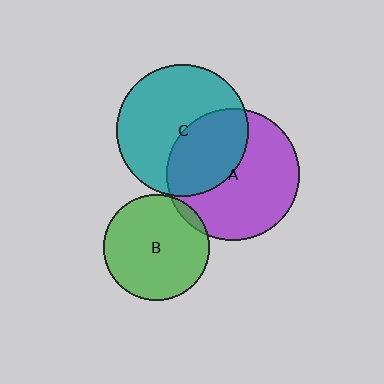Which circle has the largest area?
Circle A (purple).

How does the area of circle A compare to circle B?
Approximately 1.6 times.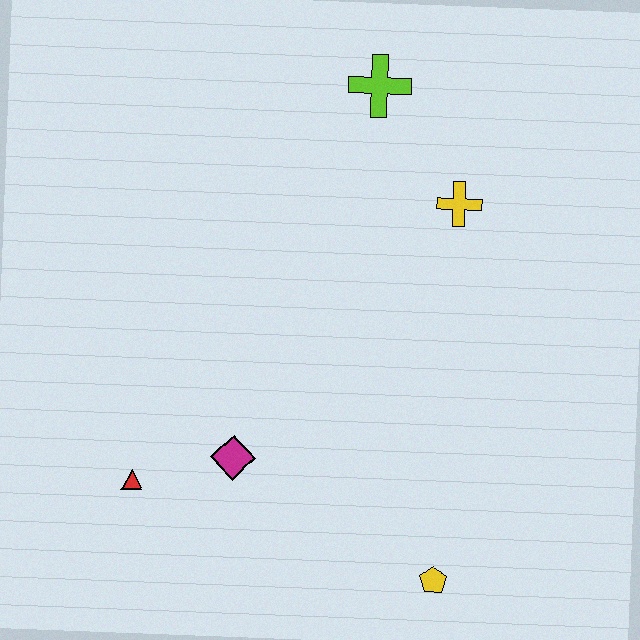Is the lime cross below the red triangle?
No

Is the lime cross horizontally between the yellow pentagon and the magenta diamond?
Yes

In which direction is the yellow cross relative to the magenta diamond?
The yellow cross is above the magenta diamond.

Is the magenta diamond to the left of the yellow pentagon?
Yes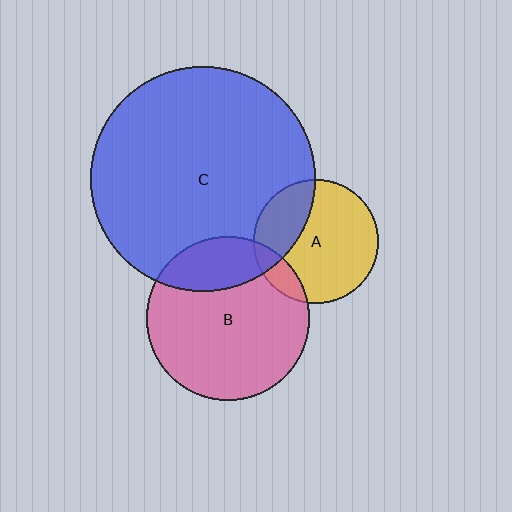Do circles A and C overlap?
Yes.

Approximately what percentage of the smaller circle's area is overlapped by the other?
Approximately 30%.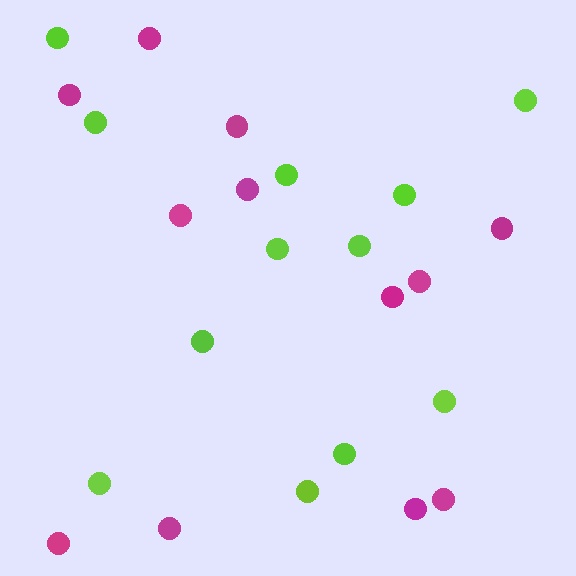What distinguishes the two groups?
There are 2 groups: one group of magenta circles (12) and one group of lime circles (12).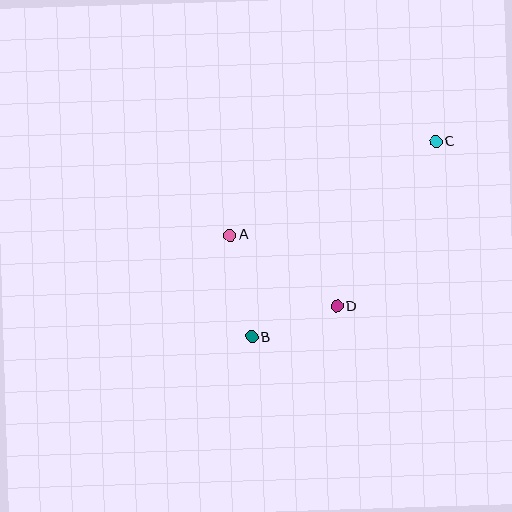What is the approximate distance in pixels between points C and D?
The distance between C and D is approximately 192 pixels.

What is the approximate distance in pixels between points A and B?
The distance between A and B is approximately 104 pixels.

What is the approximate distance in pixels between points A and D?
The distance between A and D is approximately 128 pixels.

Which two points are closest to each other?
Points B and D are closest to each other.